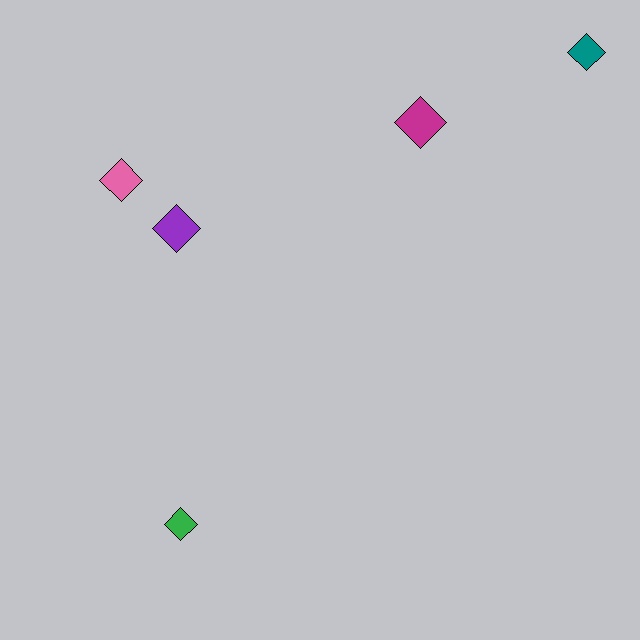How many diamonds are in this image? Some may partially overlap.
There are 5 diamonds.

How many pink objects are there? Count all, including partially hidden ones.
There is 1 pink object.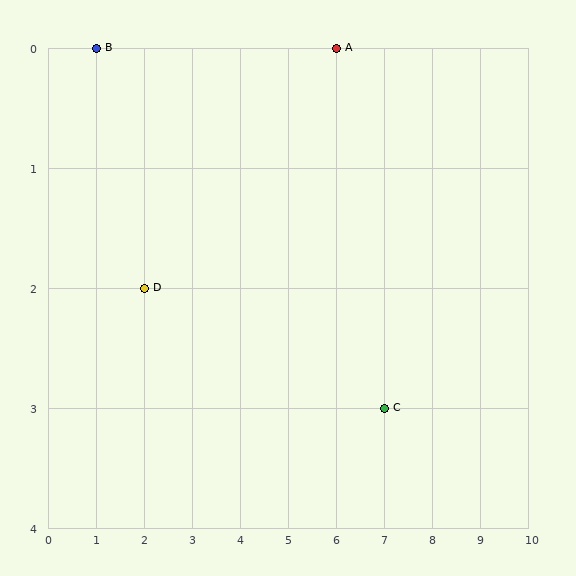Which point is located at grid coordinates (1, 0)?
Point B is at (1, 0).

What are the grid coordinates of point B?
Point B is at grid coordinates (1, 0).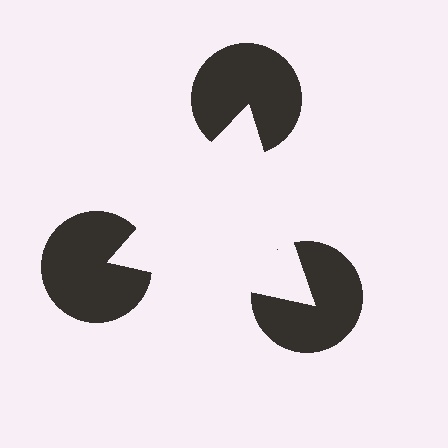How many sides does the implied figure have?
3 sides.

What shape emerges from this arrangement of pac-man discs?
An illusory triangle — its edges are inferred from the aligned wedge cuts in the pac-man discs, not physically drawn.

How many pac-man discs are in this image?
There are 3 — one at each vertex of the illusory triangle.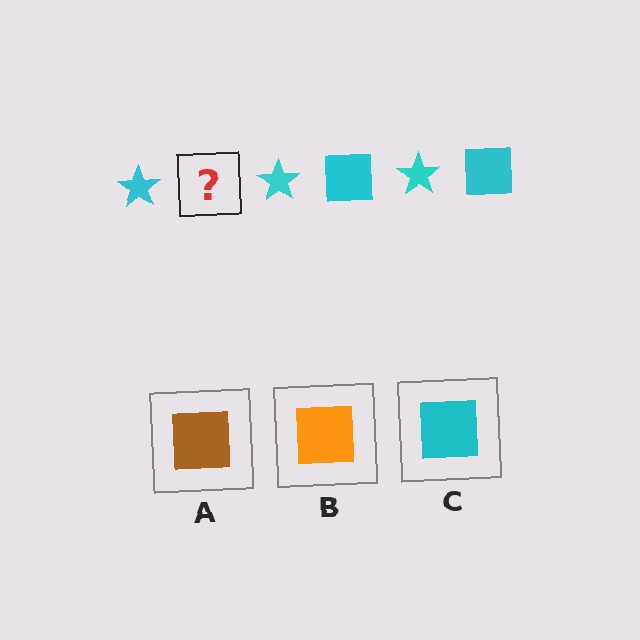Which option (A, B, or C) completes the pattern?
C.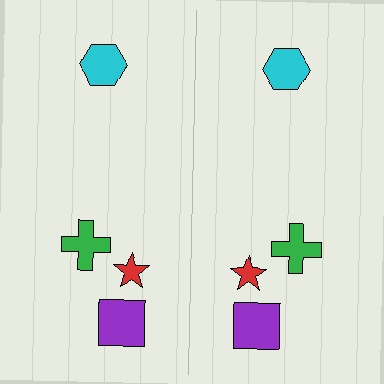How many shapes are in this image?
There are 8 shapes in this image.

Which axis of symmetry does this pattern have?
The pattern has a vertical axis of symmetry running through the center of the image.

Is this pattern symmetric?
Yes, this pattern has bilateral (reflection) symmetry.